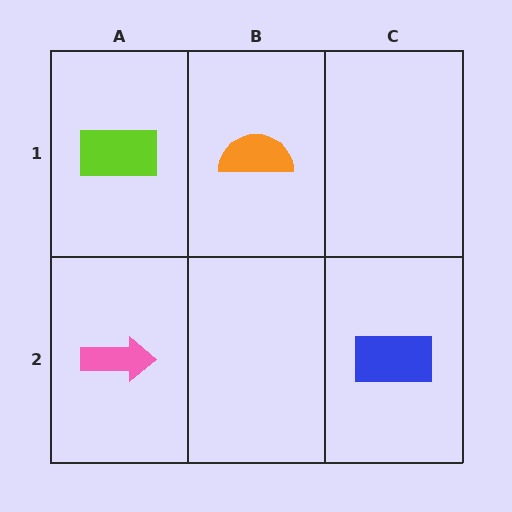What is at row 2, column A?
A pink arrow.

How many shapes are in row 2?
2 shapes.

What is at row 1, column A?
A lime rectangle.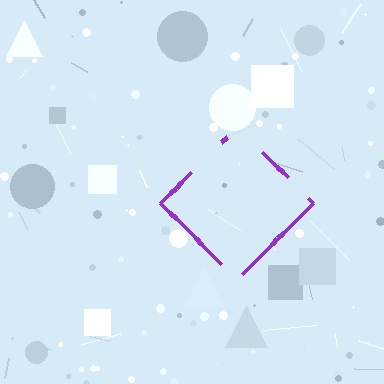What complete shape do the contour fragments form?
The contour fragments form a diamond.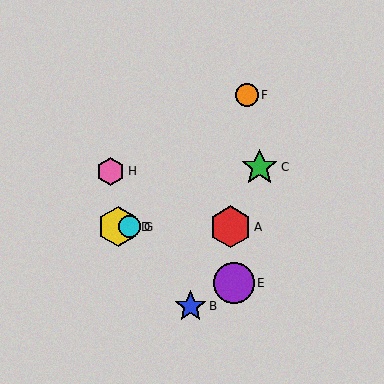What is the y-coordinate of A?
Object A is at y≈227.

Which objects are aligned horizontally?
Objects A, D, G are aligned horizontally.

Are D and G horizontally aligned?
Yes, both are at y≈227.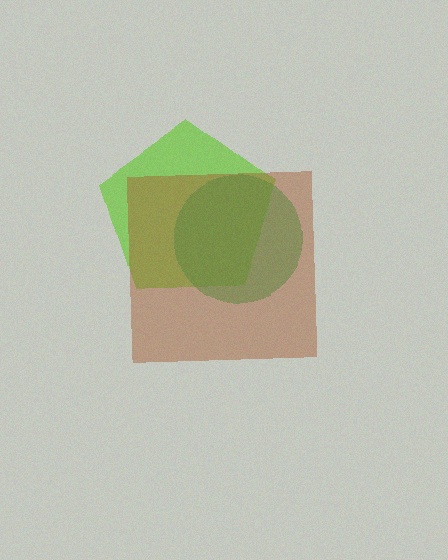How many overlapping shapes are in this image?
There are 3 overlapping shapes in the image.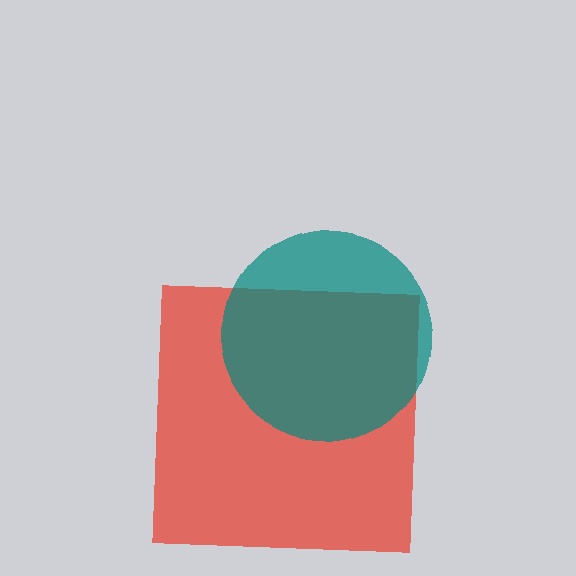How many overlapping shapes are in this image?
There are 2 overlapping shapes in the image.